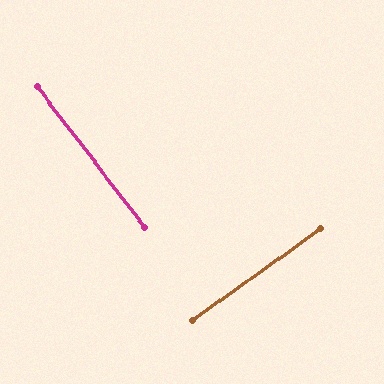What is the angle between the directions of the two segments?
Approximately 88 degrees.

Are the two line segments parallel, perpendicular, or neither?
Perpendicular — they meet at approximately 88°.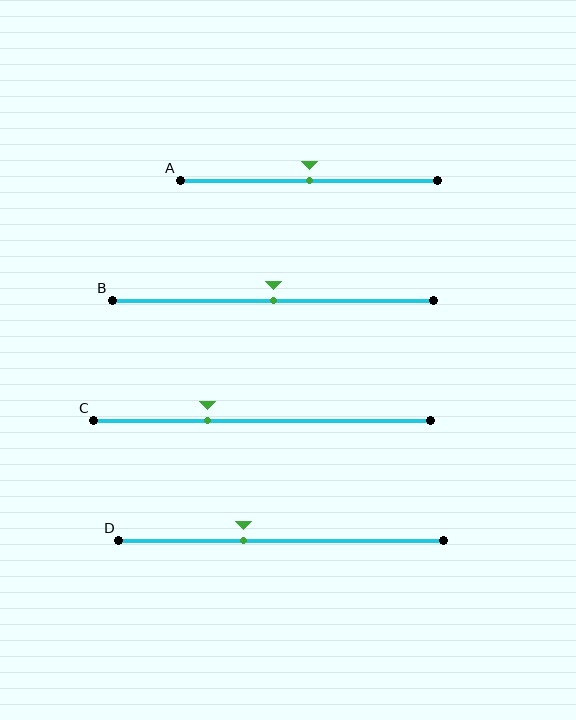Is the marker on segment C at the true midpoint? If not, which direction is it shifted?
No, the marker on segment C is shifted to the left by about 16% of the segment length.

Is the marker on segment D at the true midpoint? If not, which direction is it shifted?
No, the marker on segment D is shifted to the left by about 12% of the segment length.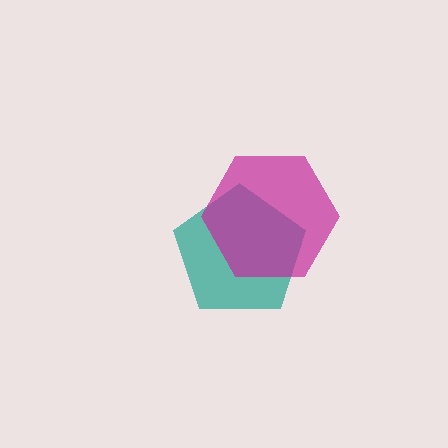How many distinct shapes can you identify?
There are 2 distinct shapes: a teal pentagon, a magenta hexagon.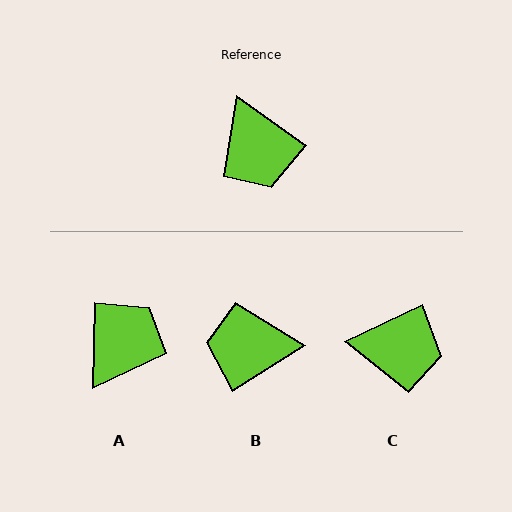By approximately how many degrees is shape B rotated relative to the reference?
Approximately 112 degrees clockwise.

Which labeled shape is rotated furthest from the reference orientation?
A, about 124 degrees away.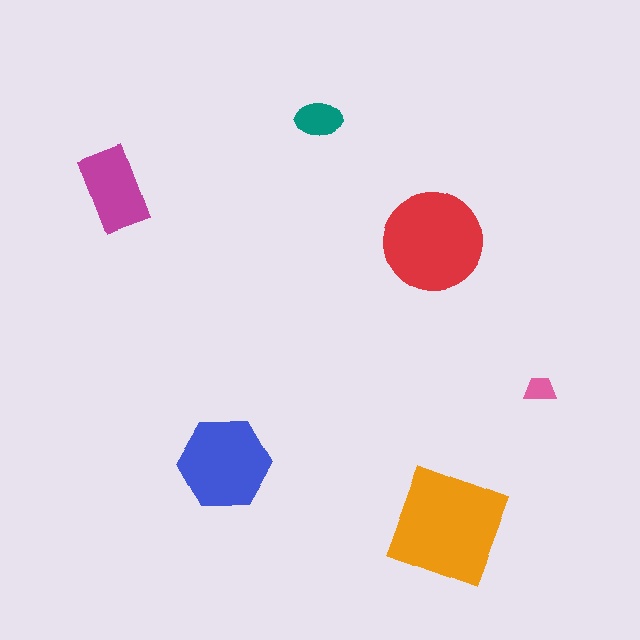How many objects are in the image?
There are 6 objects in the image.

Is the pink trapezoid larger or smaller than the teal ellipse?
Smaller.